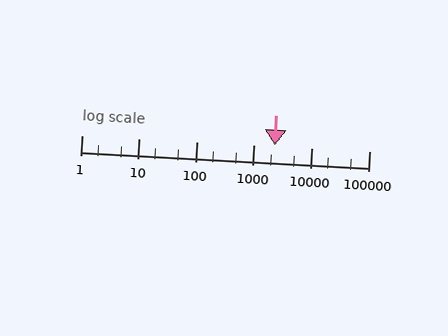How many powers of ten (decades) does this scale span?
The scale spans 5 decades, from 1 to 100000.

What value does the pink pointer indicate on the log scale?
The pointer indicates approximately 2300.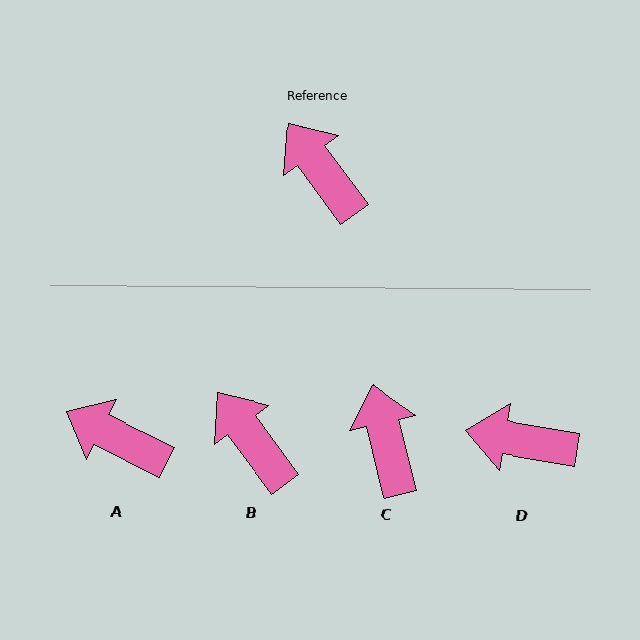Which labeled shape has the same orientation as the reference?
B.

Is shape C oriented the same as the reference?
No, it is off by about 23 degrees.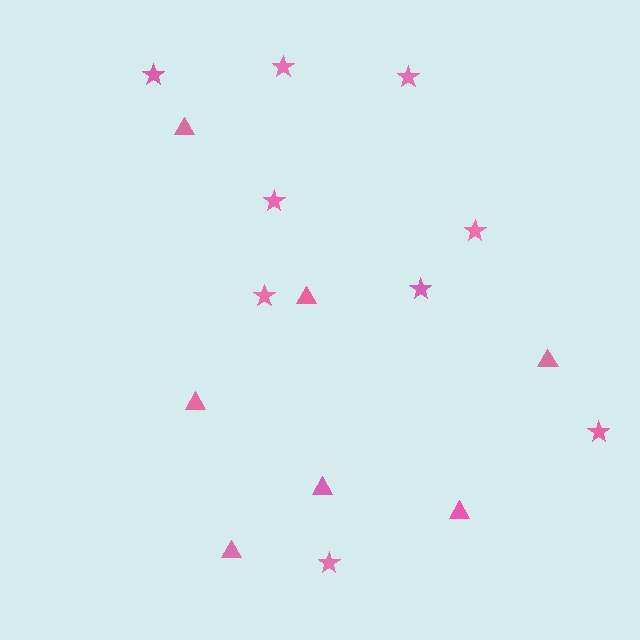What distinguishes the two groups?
There are 2 groups: one group of triangles (7) and one group of stars (9).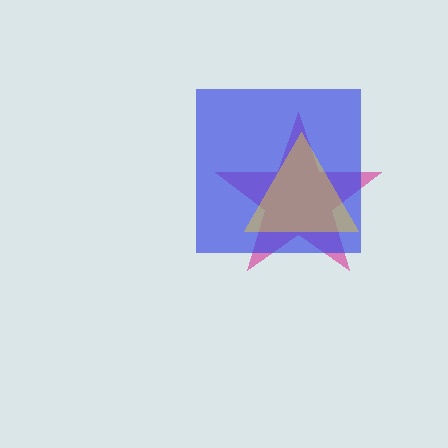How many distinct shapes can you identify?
There are 3 distinct shapes: a magenta star, a blue square, a yellow triangle.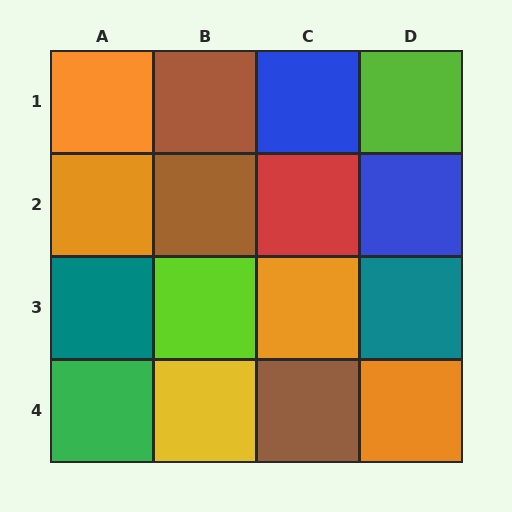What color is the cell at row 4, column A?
Green.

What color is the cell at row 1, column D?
Lime.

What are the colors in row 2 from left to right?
Orange, brown, red, blue.